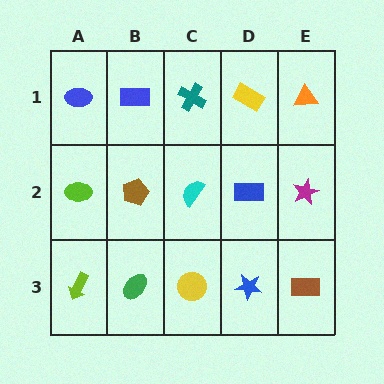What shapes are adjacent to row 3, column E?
A magenta star (row 2, column E), a blue star (row 3, column D).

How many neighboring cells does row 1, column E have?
2.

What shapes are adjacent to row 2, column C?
A teal cross (row 1, column C), a yellow circle (row 3, column C), a brown pentagon (row 2, column B), a blue rectangle (row 2, column D).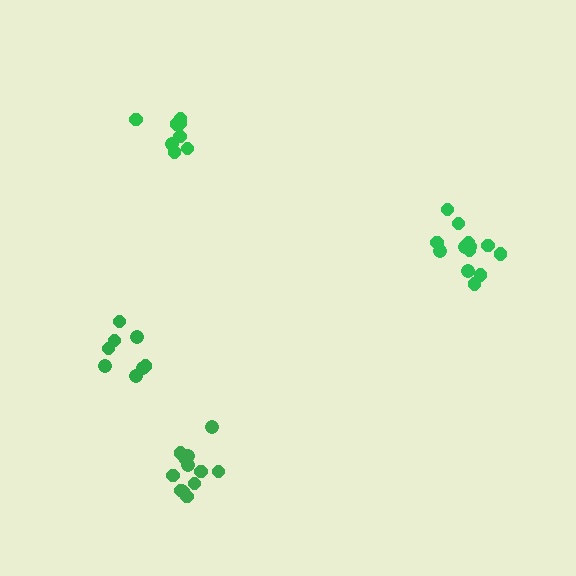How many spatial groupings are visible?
There are 4 spatial groupings.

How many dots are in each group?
Group 1: 8 dots, Group 2: 13 dots, Group 3: 12 dots, Group 4: 8 dots (41 total).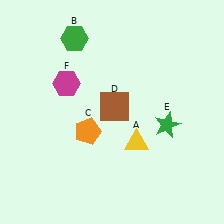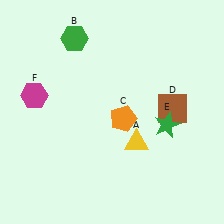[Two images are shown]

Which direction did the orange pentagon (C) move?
The orange pentagon (C) moved right.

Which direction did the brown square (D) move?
The brown square (D) moved right.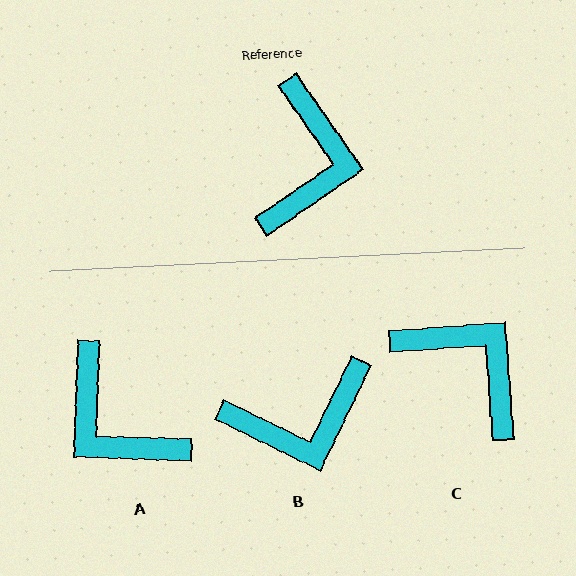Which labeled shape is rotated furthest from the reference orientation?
A, about 127 degrees away.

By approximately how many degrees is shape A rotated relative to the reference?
Approximately 127 degrees clockwise.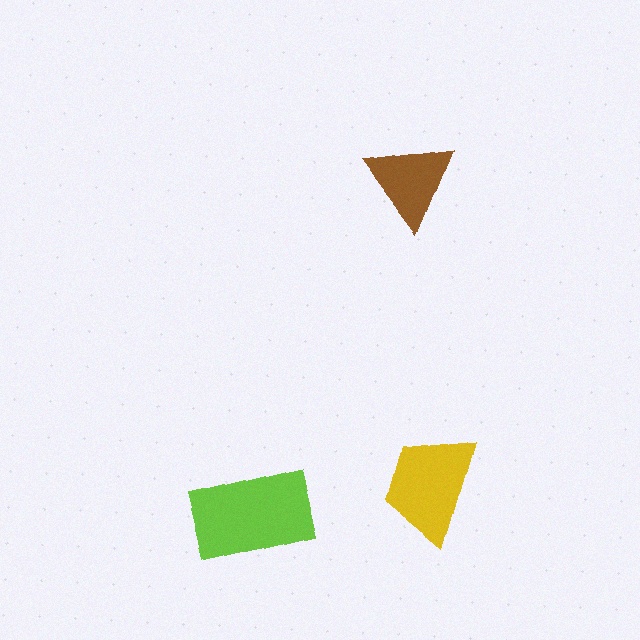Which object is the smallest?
The brown triangle.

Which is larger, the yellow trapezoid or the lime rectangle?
The lime rectangle.